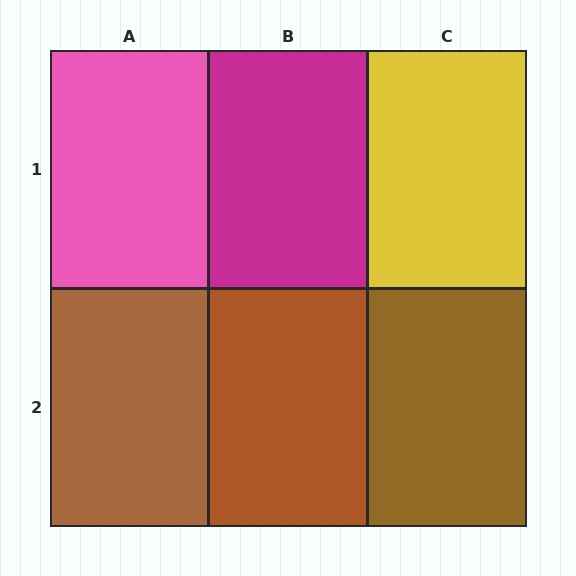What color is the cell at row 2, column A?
Brown.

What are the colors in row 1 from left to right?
Pink, magenta, yellow.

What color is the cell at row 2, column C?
Brown.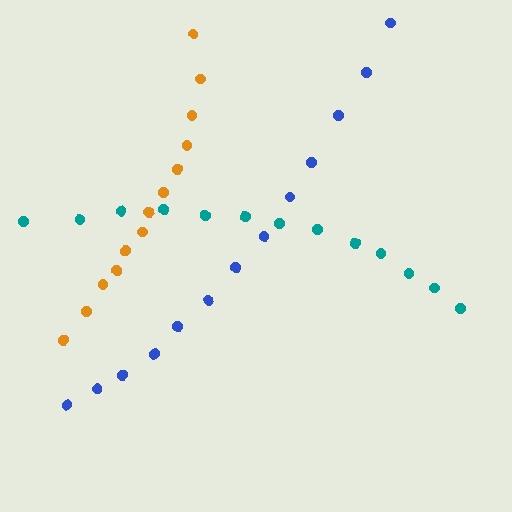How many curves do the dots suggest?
There are 3 distinct paths.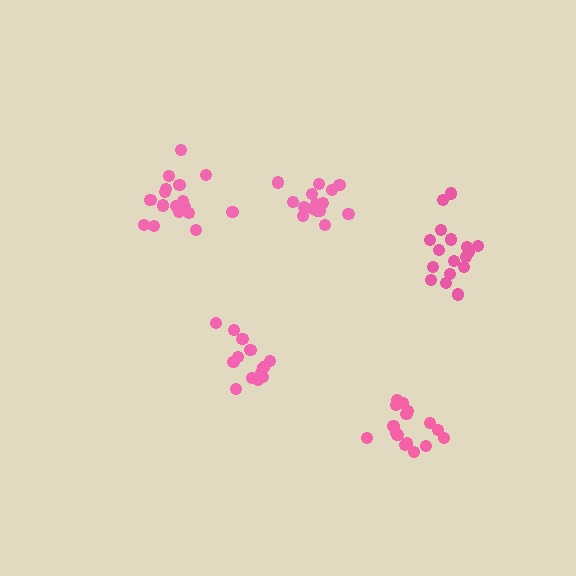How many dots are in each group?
Group 1: 15 dots, Group 2: 16 dots, Group 3: 17 dots, Group 4: 13 dots, Group 5: 17 dots (78 total).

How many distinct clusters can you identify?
There are 5 distinct clusters.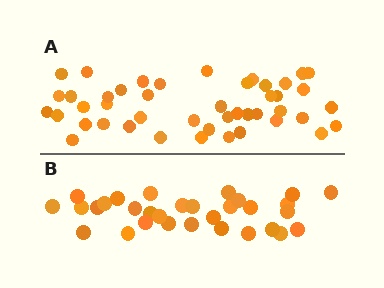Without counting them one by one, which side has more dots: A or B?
Region A (the top region) has more dots.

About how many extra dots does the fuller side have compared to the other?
Region A has approximately 15 more dots than region B.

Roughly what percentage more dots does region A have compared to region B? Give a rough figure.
About 45% more.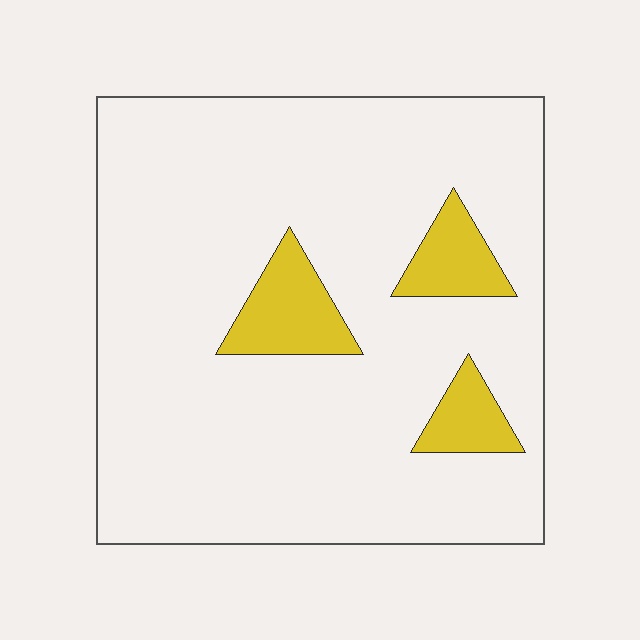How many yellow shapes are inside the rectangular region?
3.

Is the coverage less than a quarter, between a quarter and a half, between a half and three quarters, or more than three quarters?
Less than a quarter.